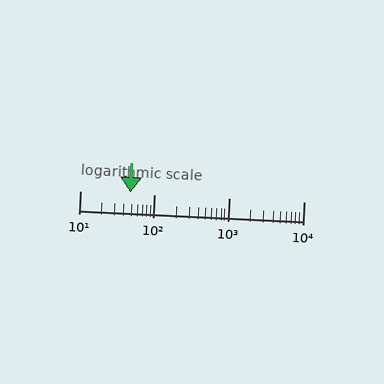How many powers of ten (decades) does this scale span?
The scale spans 3 decades, from 10 to 10000.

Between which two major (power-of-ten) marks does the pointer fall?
The pointer is between 10 and 100.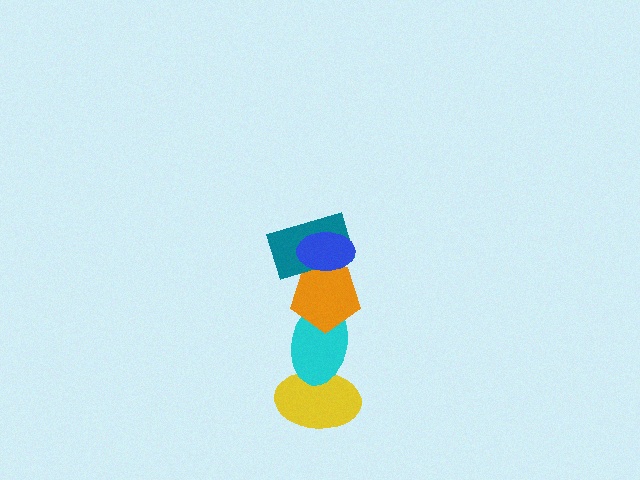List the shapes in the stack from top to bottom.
From top to bottom: the blue ellipse, the teal rectangle, the orange pentagon, the cyan ellipse, the yellow ellipse.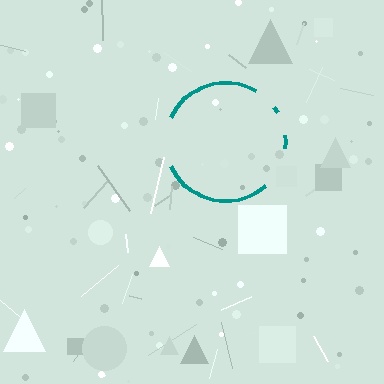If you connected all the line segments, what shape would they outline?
They would outline a circle.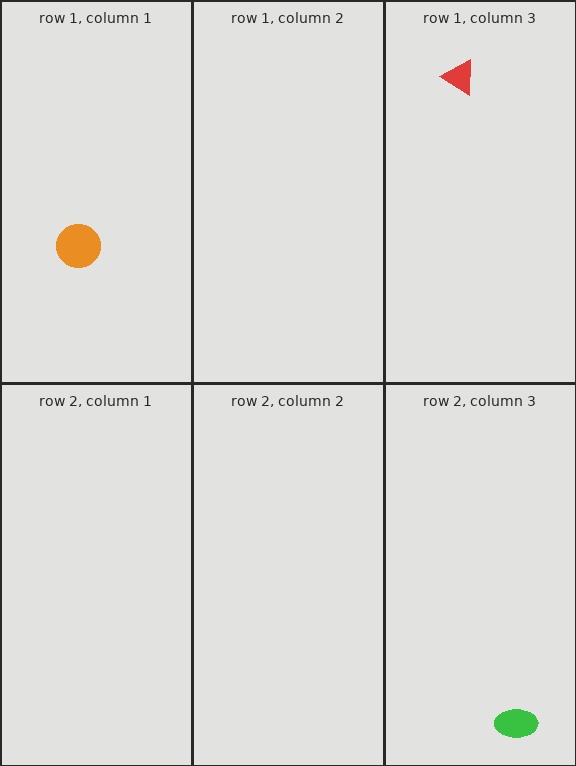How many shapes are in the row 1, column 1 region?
1.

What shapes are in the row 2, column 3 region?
The green ellipse.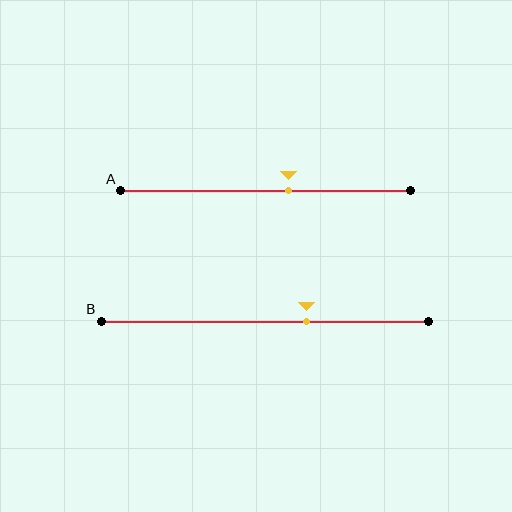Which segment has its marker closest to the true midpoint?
Segment A has its marker closest to the true midpoint.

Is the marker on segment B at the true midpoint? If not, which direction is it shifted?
No, the marker on segment B is shifted to the right by about 13% of the segment length.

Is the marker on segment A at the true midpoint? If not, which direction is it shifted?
No, the marker on segment A is shifted to the right by about 8% of the segment length.